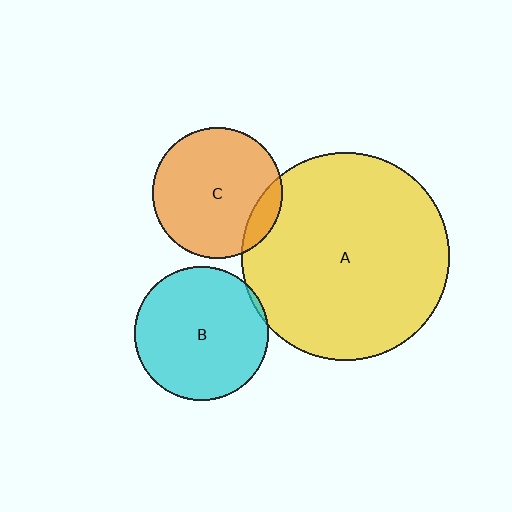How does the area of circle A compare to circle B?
Approximately 2.4 times.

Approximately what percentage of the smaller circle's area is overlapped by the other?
Approximately 10%.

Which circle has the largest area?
Circle A (yellow).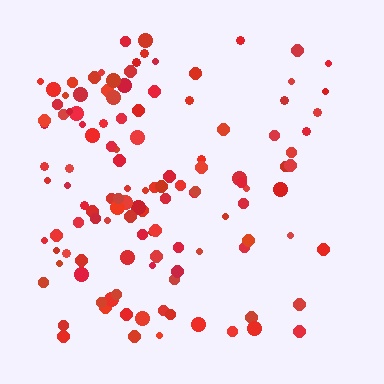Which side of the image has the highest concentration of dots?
The left.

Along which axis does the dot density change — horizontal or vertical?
Horizontal.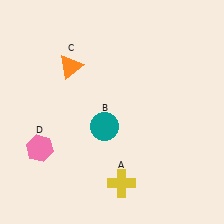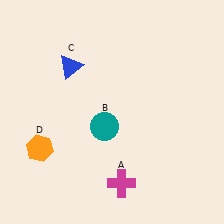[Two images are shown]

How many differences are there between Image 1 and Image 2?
There are 3 differences between the two images.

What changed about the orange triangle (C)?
In Image 1, C is orange. In Image 2, it changed to blue.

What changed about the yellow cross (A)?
In Image 1, A is yellow. In Image 2, it changed to magenta.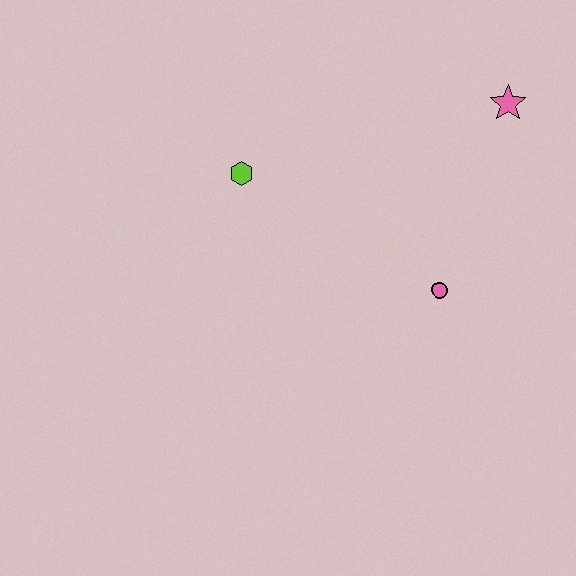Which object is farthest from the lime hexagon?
The pink star is farthest from the lime hexagon.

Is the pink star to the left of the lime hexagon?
No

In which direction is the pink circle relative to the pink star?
The pink circle is below the pink star.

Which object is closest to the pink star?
The pink circle is closest to the pink star.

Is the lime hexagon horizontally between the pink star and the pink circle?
No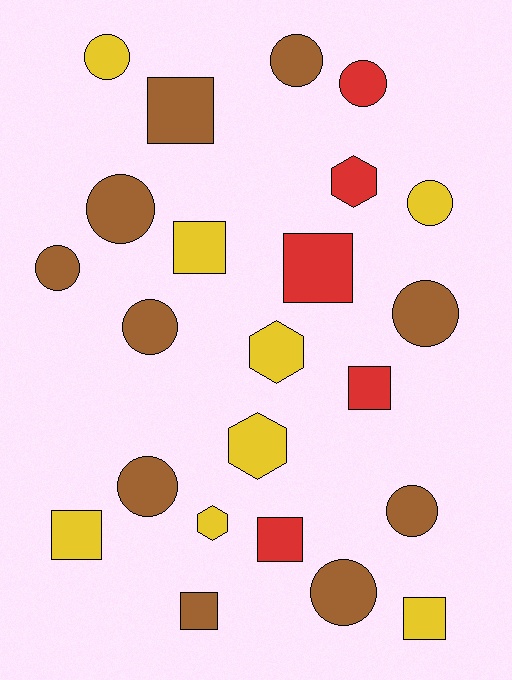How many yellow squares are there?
There are 3 yellow squares.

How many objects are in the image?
There are 23 objects.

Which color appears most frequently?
Brown, with 10 objects.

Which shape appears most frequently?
Circle, with 11 objects.